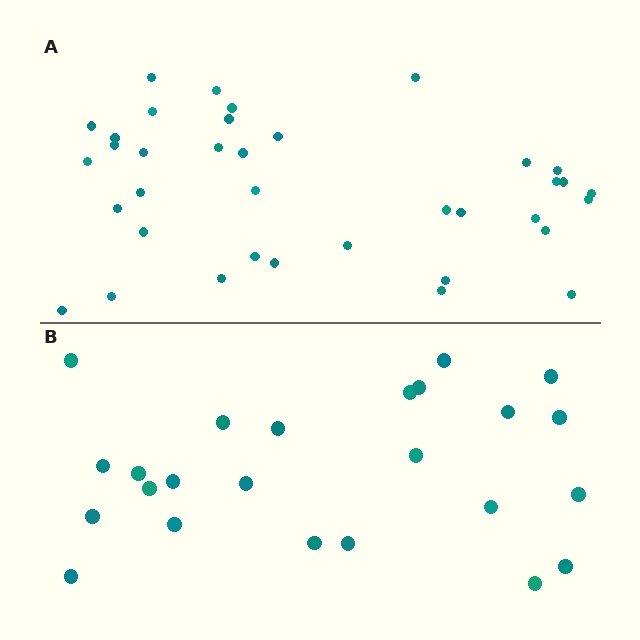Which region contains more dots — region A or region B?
Region A (the top region) has more dots.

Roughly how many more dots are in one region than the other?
Region A has approximately 15 more dots than region B.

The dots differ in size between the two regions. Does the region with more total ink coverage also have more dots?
No. Region B has more total ink coverage because its dots are larger, but region A actually contains more individual dots. Total area can be misleading — the number of items is what matters here.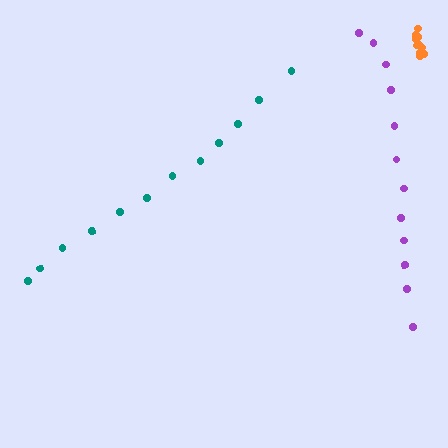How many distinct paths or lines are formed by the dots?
There are 3 distinct paths.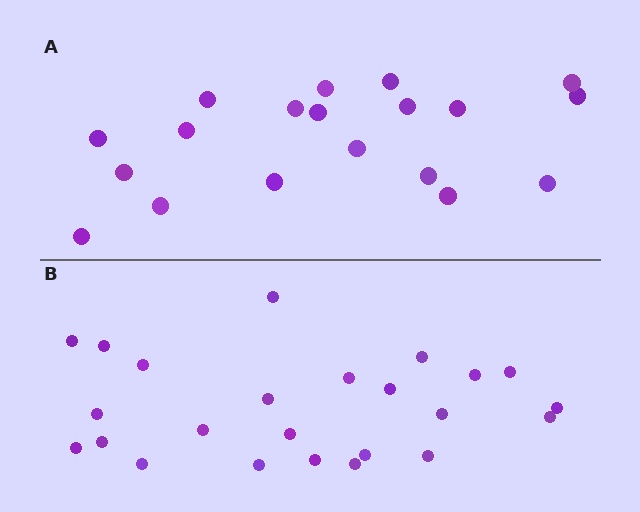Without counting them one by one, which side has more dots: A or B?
Region B (the bottom region) has more dots.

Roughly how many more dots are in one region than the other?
Region B has about 5 more dots than region A.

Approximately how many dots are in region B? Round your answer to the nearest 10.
About 20 dots. (The exact count is 24, which rounds to 20.)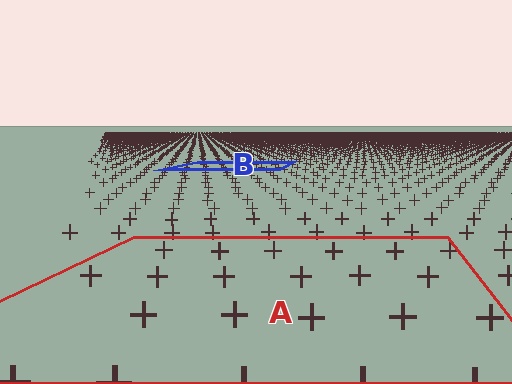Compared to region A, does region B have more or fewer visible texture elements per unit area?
Region B has more texture elements per unit area — they are packed more densely because it is farther away.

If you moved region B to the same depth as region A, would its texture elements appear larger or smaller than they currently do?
They would appear larger. At a closer depth, the same texture elements are projected at a bigger on-screen size.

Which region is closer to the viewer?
Region A is closer. The texture elements there are larger and more spread out.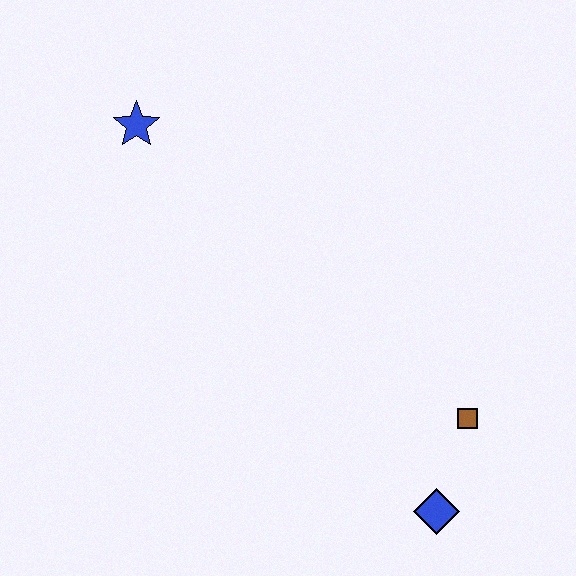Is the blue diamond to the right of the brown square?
No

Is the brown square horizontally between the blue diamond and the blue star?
No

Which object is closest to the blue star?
The brown square is closest to the blue star.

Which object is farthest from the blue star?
The blue diamond is farthest from the blue star.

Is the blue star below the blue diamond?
No